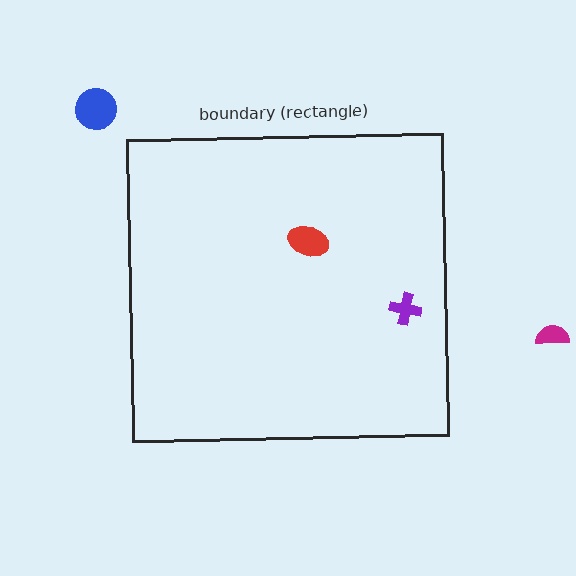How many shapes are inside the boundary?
2 inside, 2 outside.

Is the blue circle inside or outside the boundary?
Outside.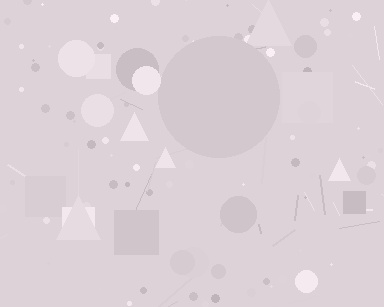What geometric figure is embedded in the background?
A circle is embedded in the background.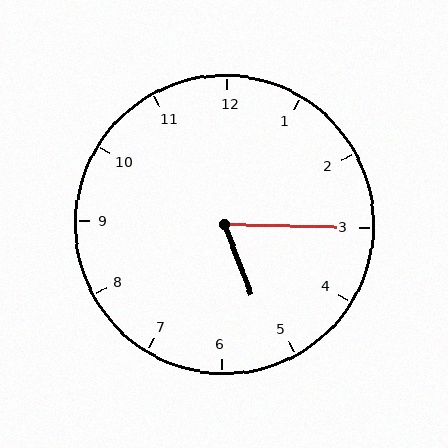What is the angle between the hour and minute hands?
Approximately 68 degrees.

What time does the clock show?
5:15.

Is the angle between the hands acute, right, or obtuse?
It is acute.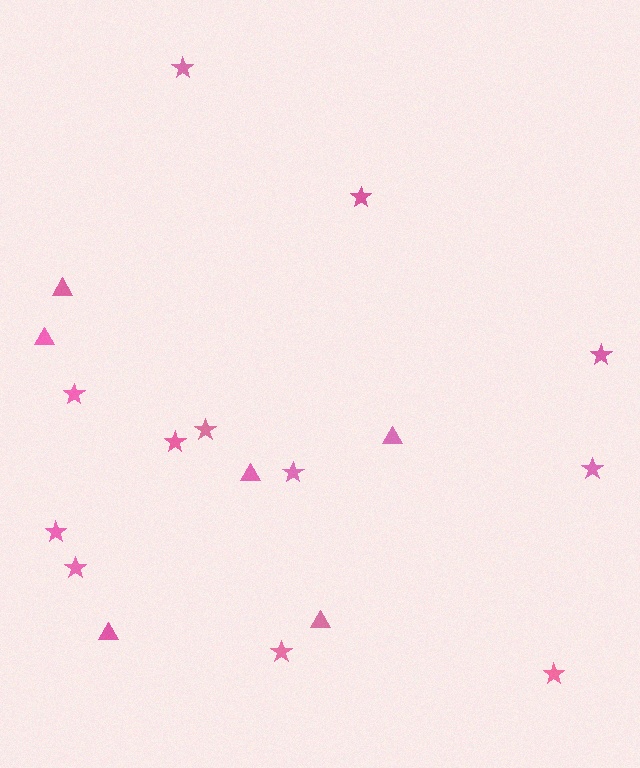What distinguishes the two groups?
There are 2 groups: one group of stars (12) and one group of triangles (6).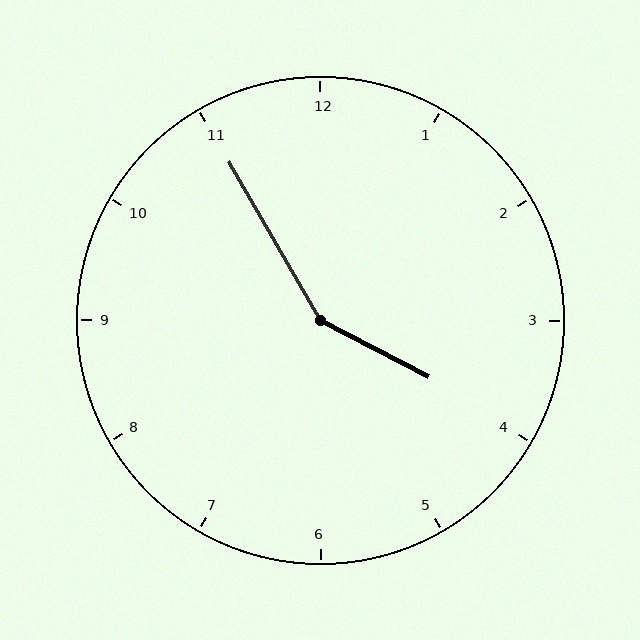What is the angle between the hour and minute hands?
Approximately 148 degrees.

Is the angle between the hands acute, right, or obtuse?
It is obtuse.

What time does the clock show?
3:55.